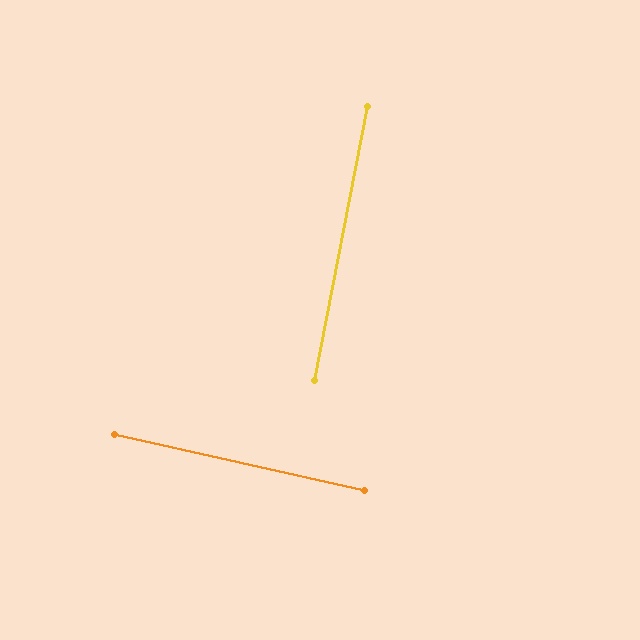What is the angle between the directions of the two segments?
Approximately 88 degrees.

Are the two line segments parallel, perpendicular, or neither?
Perpendicular — they meet at approximately 88°.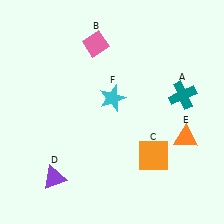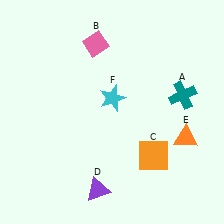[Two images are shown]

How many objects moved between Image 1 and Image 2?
1 object moved between the two images.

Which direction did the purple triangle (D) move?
The purple triangle (D) moved right.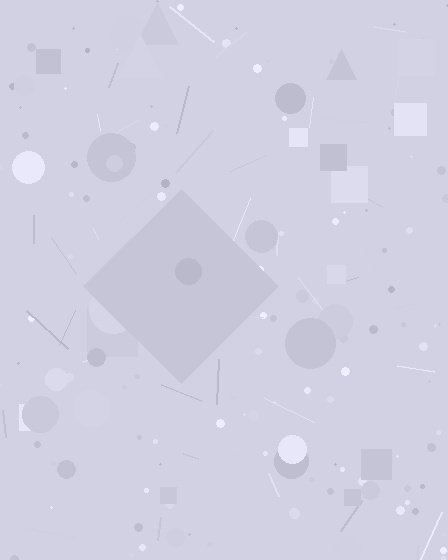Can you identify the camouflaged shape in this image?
The camouflaged shape is a diamond.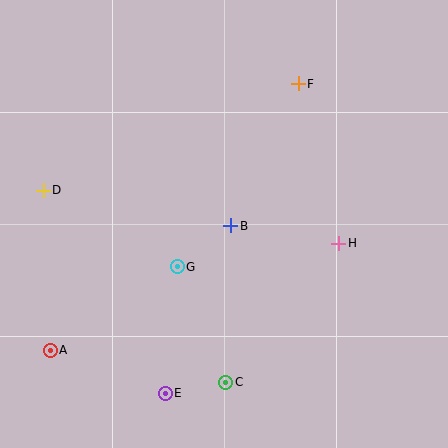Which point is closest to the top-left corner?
Point D is closest to the top-left corner.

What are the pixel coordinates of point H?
Point H is at (339, 243).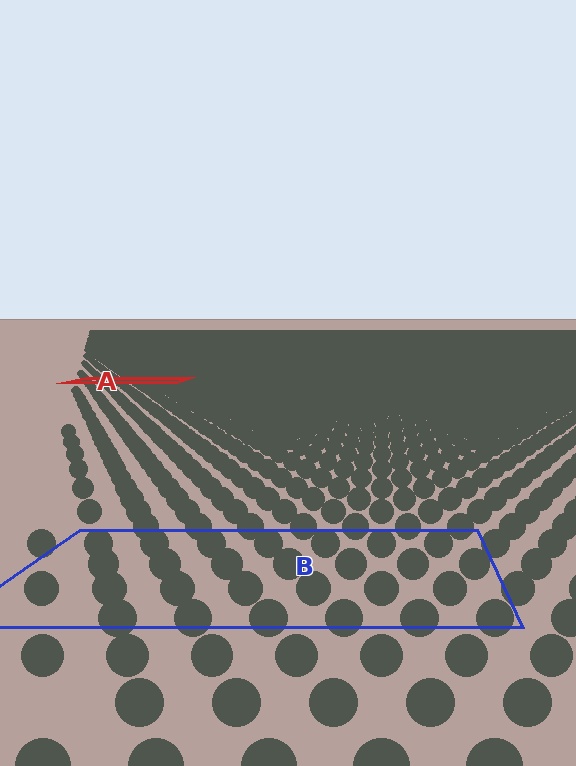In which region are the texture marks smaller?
The texture marks are smaller in region A, because it is farther away.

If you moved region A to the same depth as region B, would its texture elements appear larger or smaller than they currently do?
They would appear larger. At a closer depth, the same texture elements are projected at a bigger on-screen size.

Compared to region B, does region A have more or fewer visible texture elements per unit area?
Region A has more texture elements per unit area — they are packed more densely because it is farther away.